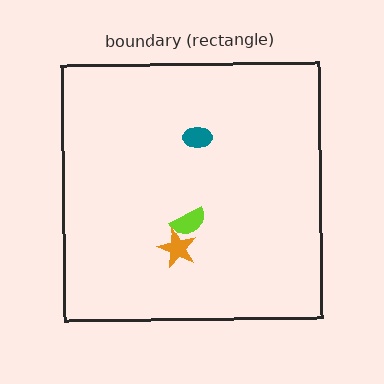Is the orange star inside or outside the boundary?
Inside.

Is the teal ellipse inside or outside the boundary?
Inside.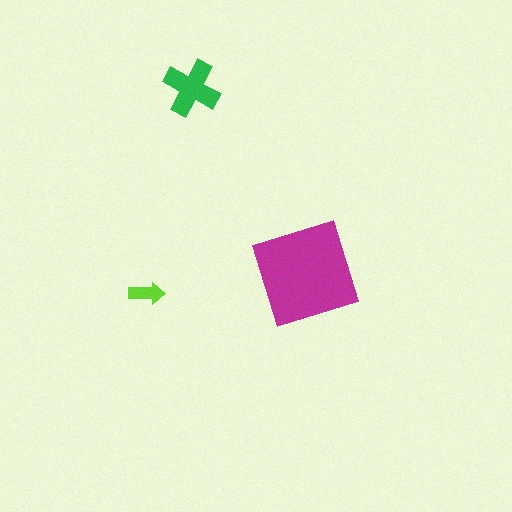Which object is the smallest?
The lime arrow.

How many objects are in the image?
There are 3 objects in the image.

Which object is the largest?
The magenta square.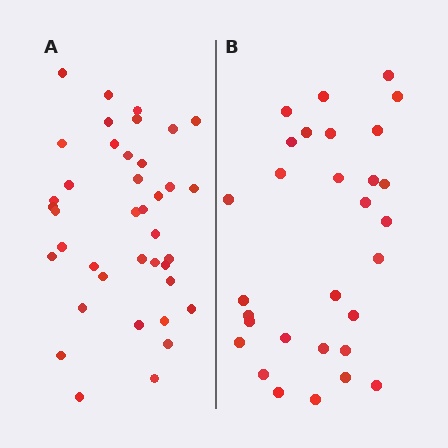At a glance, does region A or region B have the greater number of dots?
Region A (the left region) has more dots.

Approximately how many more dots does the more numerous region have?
Region A has roughly 8 or so more dots than region B.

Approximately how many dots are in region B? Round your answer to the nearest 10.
About 30 dots.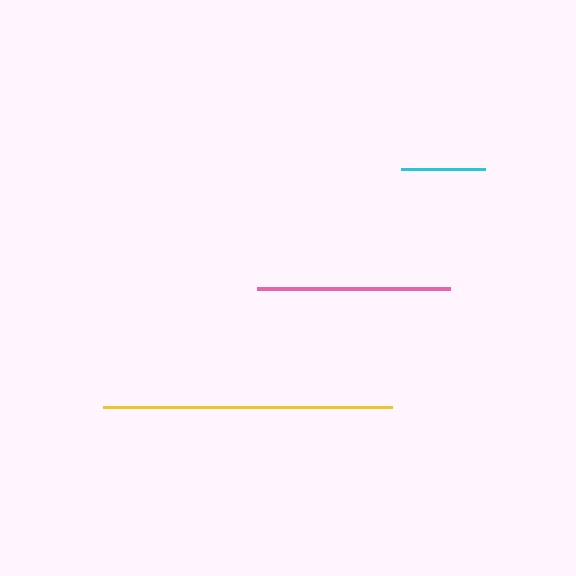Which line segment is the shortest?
The cyan line is the shortest at approximately 83 pixels.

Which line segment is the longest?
The yellow line is the longest at approximately 289 pixels.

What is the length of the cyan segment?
The cyan segment is approximately 83 pixels long.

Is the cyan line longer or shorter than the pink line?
The pink line is longer than the cyan line.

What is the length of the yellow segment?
The yellow segment is approximately 289 pixels long.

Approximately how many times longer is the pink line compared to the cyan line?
The pink line is approximately 2.3 times the length of the cyan line.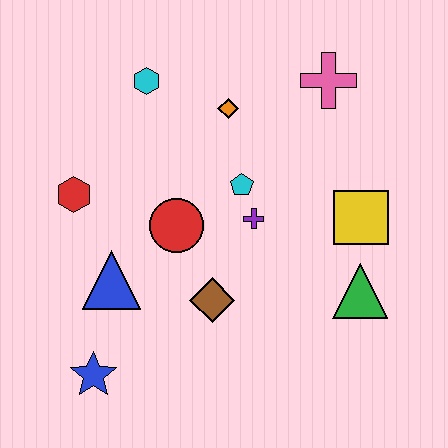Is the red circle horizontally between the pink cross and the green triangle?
No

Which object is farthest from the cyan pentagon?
The blue star is farthest from the cyan pentagon.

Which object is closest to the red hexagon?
The blue triangle is closest to the red hexagon.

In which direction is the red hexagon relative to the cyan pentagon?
The red hexagon is to the left of the cyan pentagon.